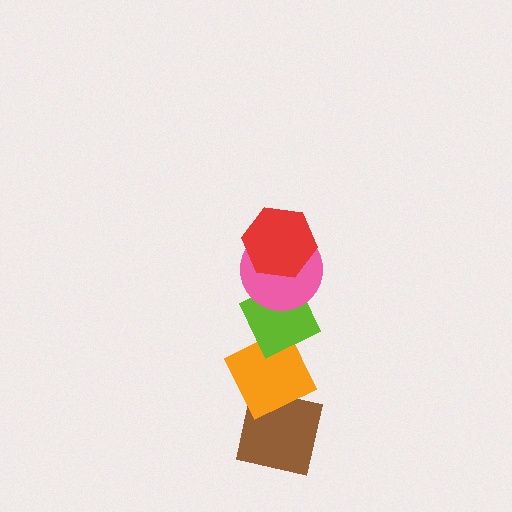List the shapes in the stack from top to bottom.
From top to bottom: the red hexagon, the pink circle, the lime diamond, the orange diamond, the brown square.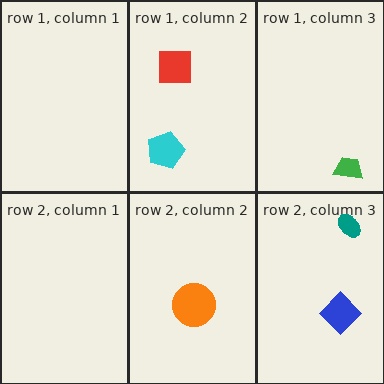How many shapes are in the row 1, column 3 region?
1.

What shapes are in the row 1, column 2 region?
The red square, the cyan pentagon.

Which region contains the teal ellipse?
The row 2, column 3 region.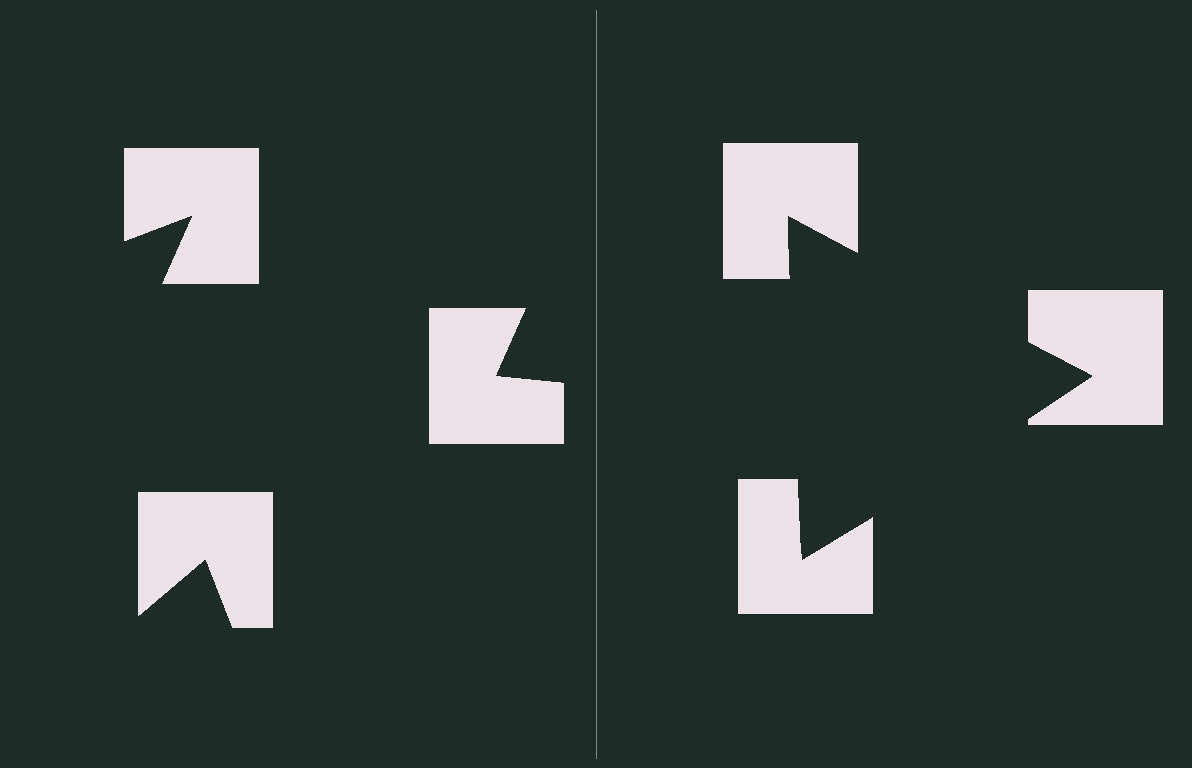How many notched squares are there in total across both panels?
6 — 3 on each side.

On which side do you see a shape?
An illusory triangle appears on the right side. On the left side the wedge cuts are rotated, so no coherent shape forms.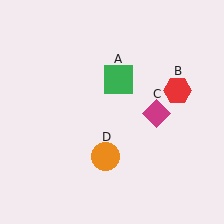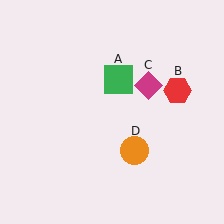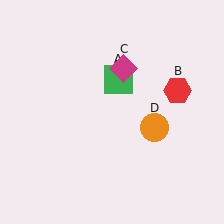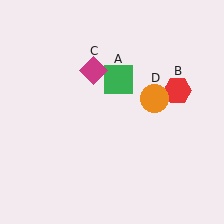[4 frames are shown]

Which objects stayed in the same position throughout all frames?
Green square (object A) and red hexagon (object B) remained stationary.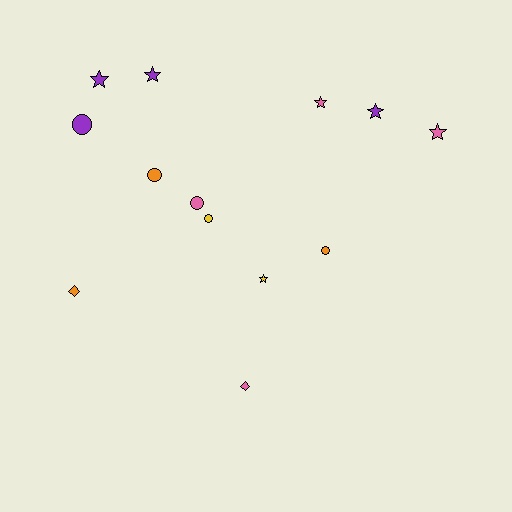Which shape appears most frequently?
Star, with 6 objects.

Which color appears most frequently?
Purple, with 4 objects.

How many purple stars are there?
There are 3 purple stars.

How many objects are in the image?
There are 13 objects.